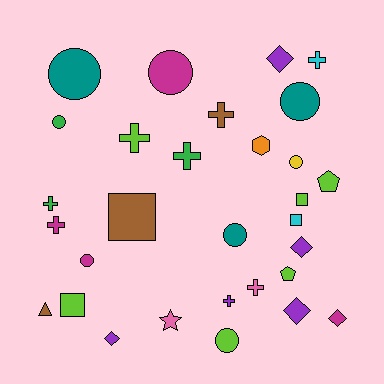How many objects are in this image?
There are 30 objects.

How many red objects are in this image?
There are no red objects.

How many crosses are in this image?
There are 8 crosses.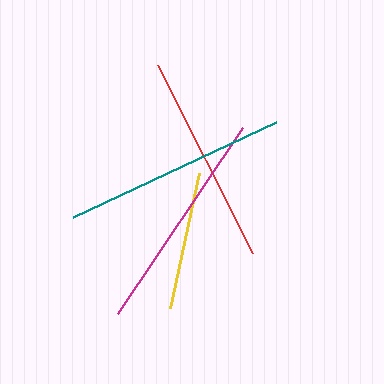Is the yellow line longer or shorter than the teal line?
The teal line is longer than the yellow line.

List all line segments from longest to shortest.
From longest to shortest: teal, magenta, red, yellow.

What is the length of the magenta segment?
The magenta segment is approximately 224 pixels long.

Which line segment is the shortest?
The yellow line is the shortest at approximately 138 pixels.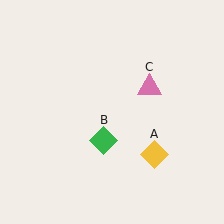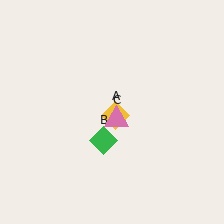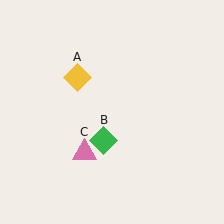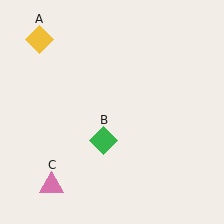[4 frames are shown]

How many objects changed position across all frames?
2 objects changed position: yellow diamond (object A), pink triangle (object C).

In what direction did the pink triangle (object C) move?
The pink triangle (object C) moved down and to the left.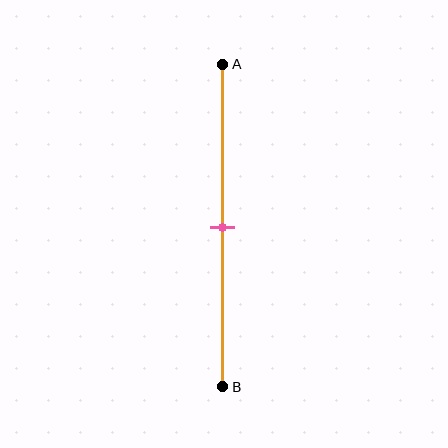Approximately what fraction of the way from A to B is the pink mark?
The pink mark is approximately 50% of the way from A to B.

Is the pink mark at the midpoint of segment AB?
Yes, the mark is approximately at the midpoint.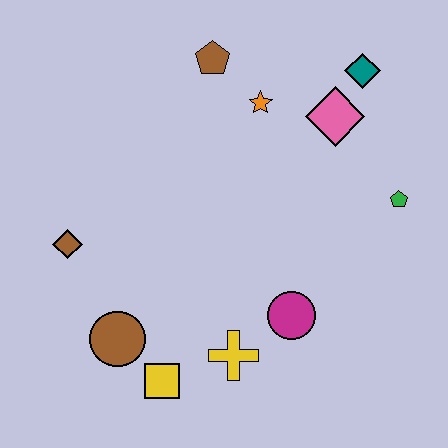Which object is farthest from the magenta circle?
The brown pentagon is farthest from the magenta circle.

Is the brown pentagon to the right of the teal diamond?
No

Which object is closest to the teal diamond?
The pink diamond is closest to the teal diamond.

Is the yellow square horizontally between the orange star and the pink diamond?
No